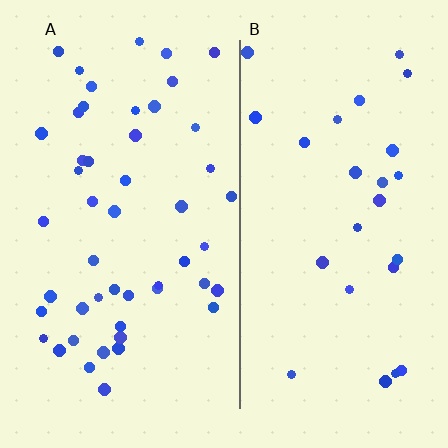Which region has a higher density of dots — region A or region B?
A (the left).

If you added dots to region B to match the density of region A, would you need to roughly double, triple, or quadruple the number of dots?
Approximately double.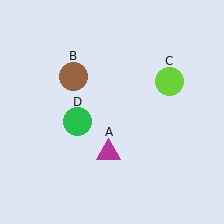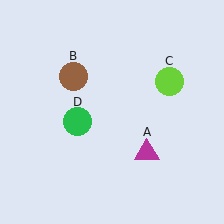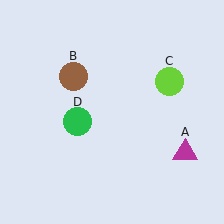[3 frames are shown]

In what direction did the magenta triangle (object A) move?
The magenta triangle (object A) moved right.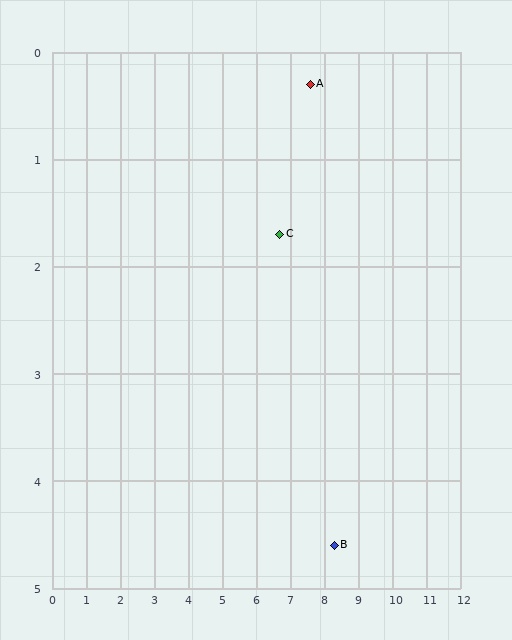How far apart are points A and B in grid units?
Points A and B are about 4.4 grid units apart.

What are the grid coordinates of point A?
Point A is at approximately (7.6, 0.3).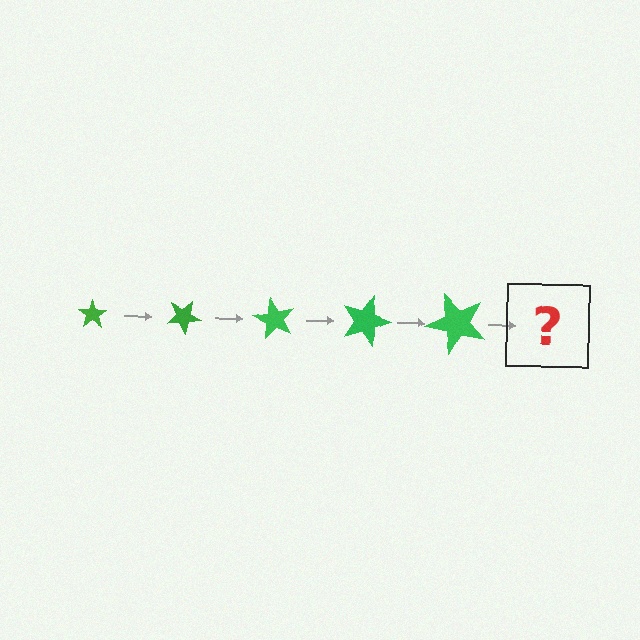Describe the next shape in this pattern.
It should be a star, larger than the previous one and rotated 150 degrees from the start.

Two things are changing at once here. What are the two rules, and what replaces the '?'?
The two rules are that the star grows larger each step and it rotates 30 degrees each step. The '?' should be a star, larger than the previous one and rotated 150 degrees from the start.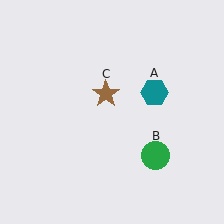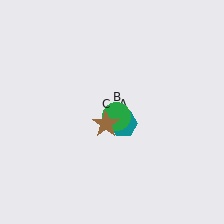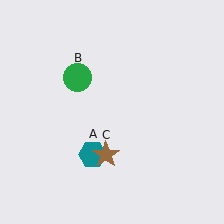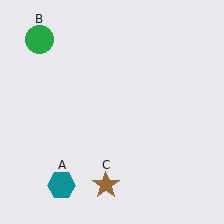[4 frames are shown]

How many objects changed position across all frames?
3 objects changed position: teal hexagon (object A), green circle (object B), brown star (object C).